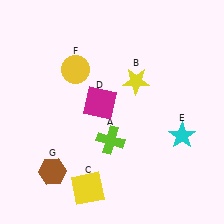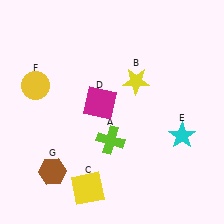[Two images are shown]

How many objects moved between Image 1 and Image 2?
1 object moved between the two images.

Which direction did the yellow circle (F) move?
The yellow circle (F) moved left.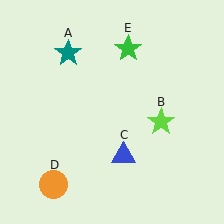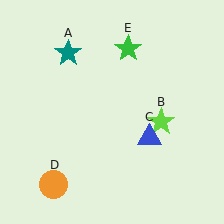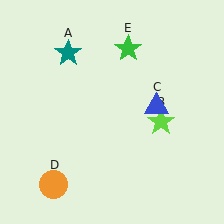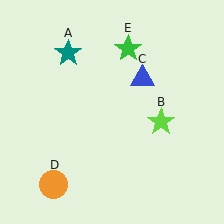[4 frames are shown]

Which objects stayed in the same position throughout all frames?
Teal star (object A) and lime star (object B) and orange circle (object D) and green star (object E) remained stationary.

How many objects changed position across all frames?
1 object changed position: blue triangle (object C).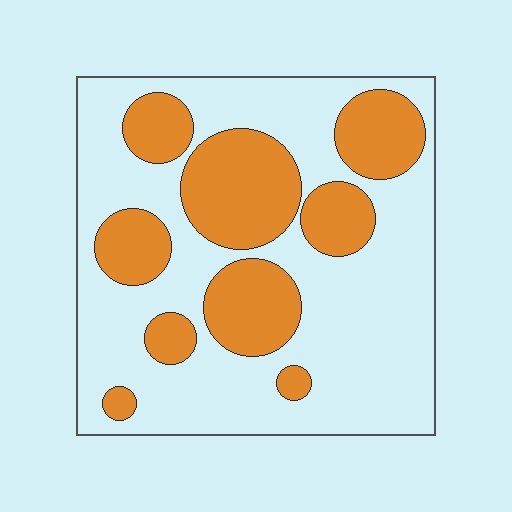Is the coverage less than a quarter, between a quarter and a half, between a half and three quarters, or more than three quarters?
Between a quarter and a half.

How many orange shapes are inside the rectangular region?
9.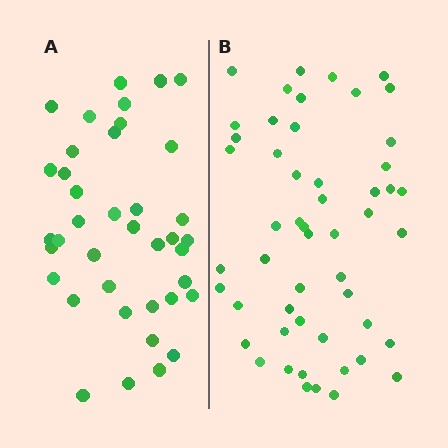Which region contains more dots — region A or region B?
Region B (the right region) has more dots.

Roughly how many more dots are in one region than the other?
Region B has approximately 15 more dots than region A.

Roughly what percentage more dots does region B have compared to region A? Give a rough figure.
About 35% more.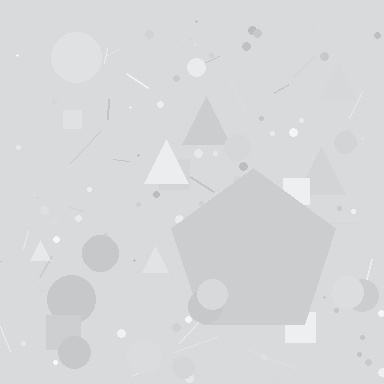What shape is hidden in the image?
A pentagon is hidden in the image.